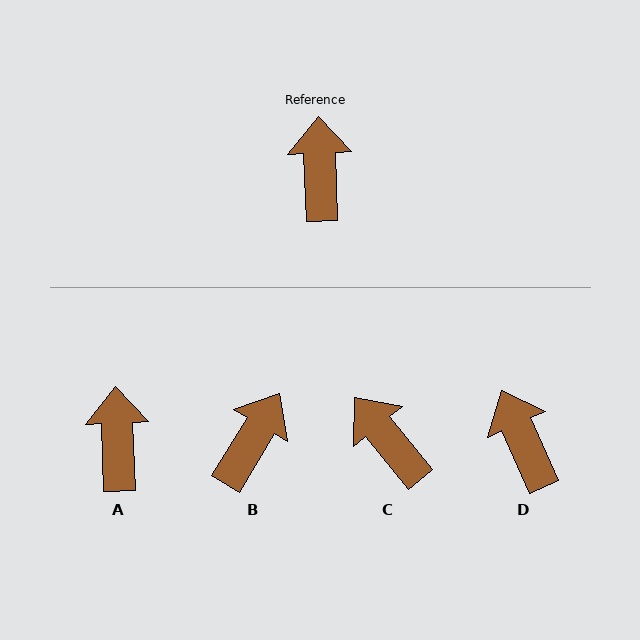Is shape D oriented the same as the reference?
No, it is off by about 22 degrees.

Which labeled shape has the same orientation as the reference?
A.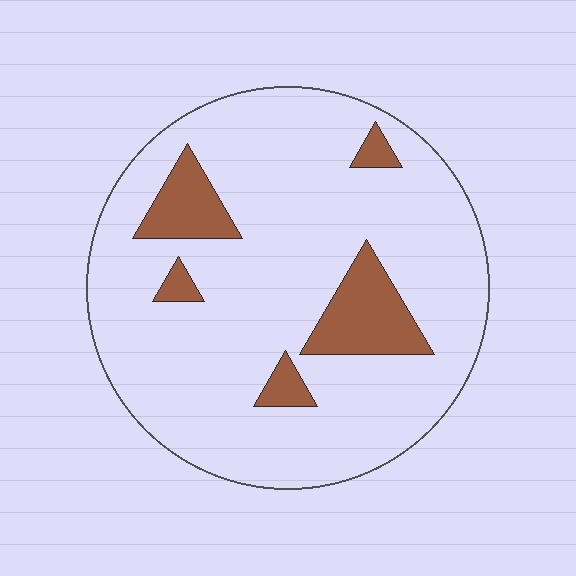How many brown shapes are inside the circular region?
5.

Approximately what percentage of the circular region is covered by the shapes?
Approximately 15%.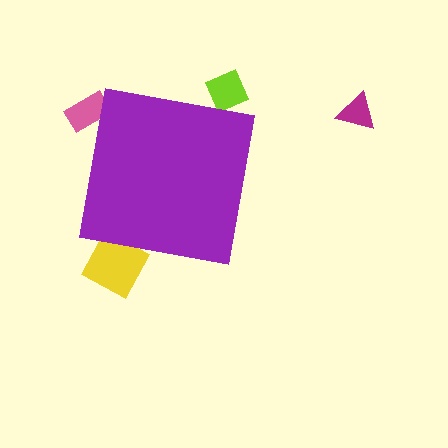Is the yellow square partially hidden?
Yes, the yellow square is partially hidden behind the purple square.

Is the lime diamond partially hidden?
Yes, the lime diamond is partially hidden behind the purple square.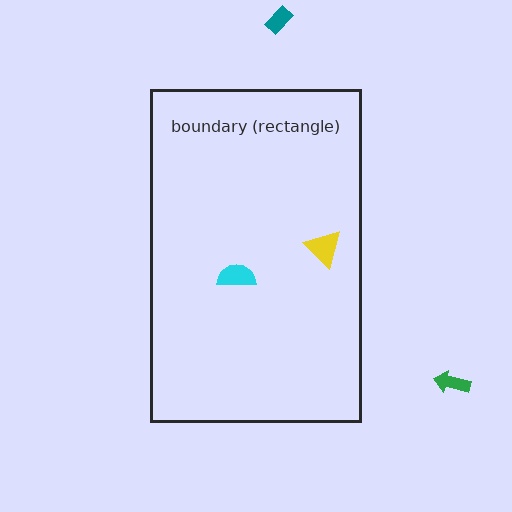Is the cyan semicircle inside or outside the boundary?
Inside.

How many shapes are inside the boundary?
2 inside, 2 outside.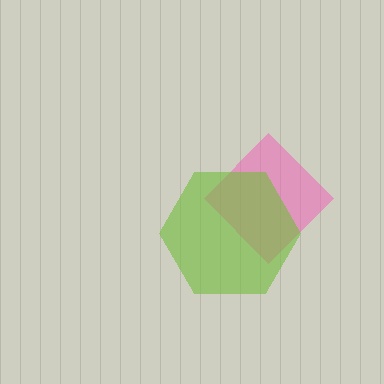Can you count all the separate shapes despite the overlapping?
Yes, there are 2 separate shapes.